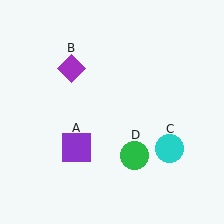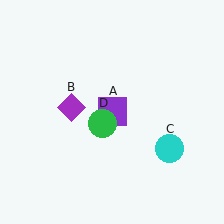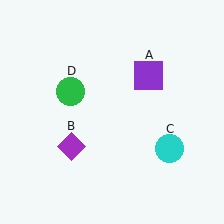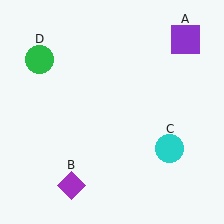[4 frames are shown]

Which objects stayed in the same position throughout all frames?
Cyan circle (object C) remained stationary.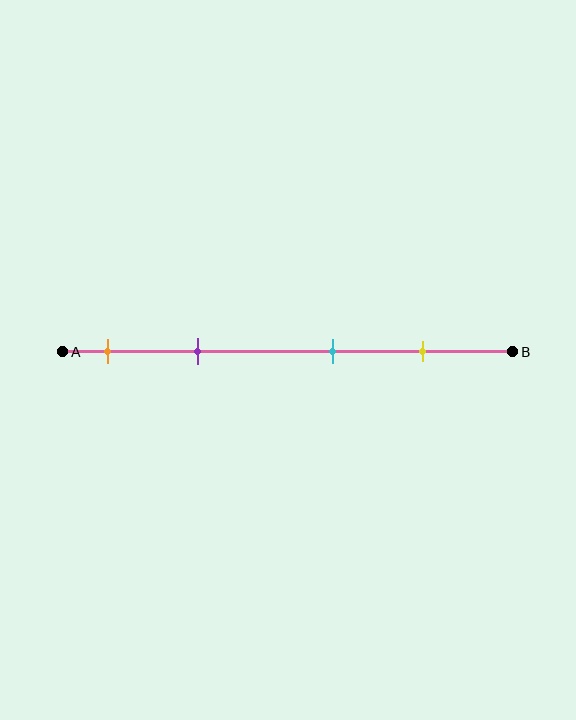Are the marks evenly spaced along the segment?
No, the marks are not evenly spaced.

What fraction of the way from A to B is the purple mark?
The purple mark is approximately 30% (0.3) of the way from A to B.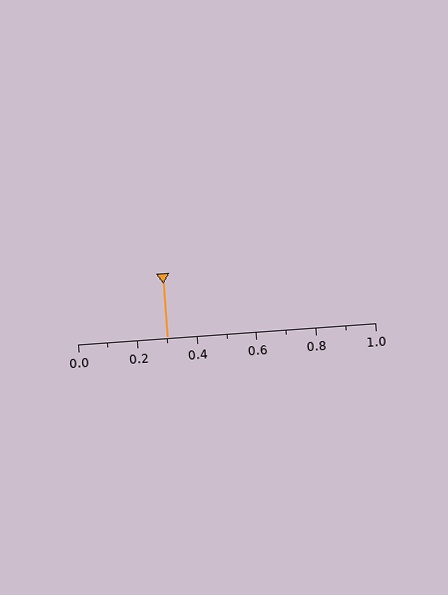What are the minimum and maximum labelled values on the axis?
The axis runs from 0.0 to 1.0.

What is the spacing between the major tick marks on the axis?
The major ticks are spaced 0.2 apart.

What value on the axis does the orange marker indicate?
The marker indicates approximately 0.3.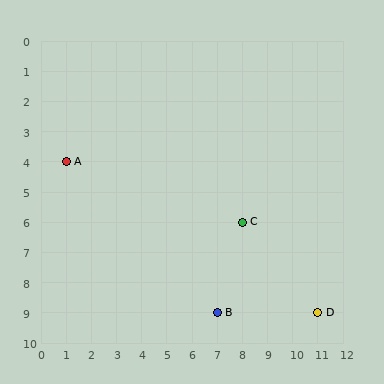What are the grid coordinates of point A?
Point A is at grid coordinates (1, 4).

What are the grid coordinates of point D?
Point D is at grid coordinates (11, 9).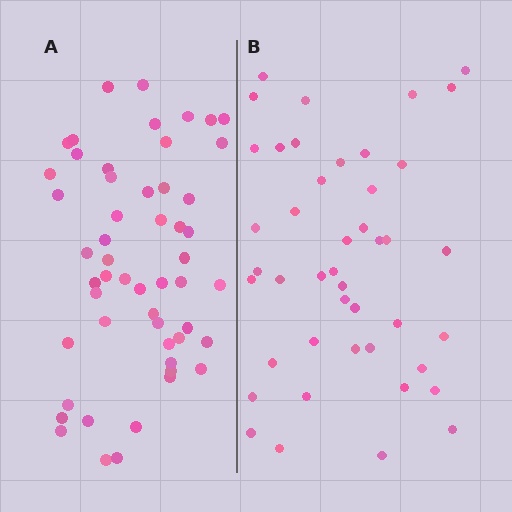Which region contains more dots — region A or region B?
Region A (the left region) has more dots.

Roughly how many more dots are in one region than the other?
Region A has roughly 8 or so more dots than region B.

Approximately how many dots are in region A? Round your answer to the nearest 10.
About 50 dots. (The exact count is 53, which rounds to 50.)